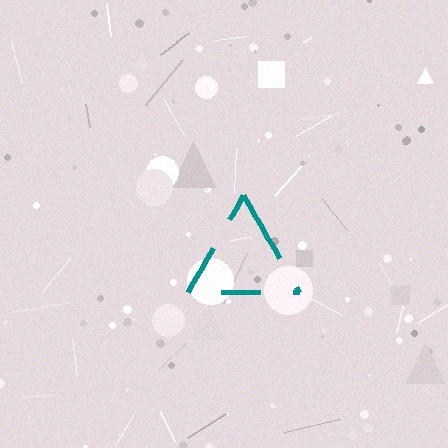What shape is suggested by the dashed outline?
The dashed outline suggests a triangle.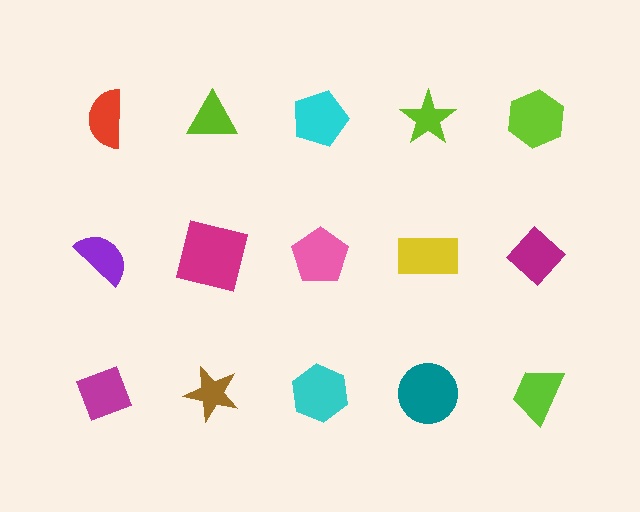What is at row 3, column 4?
A teal circle.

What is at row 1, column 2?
A lime triangle.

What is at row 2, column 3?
A pink pentagon.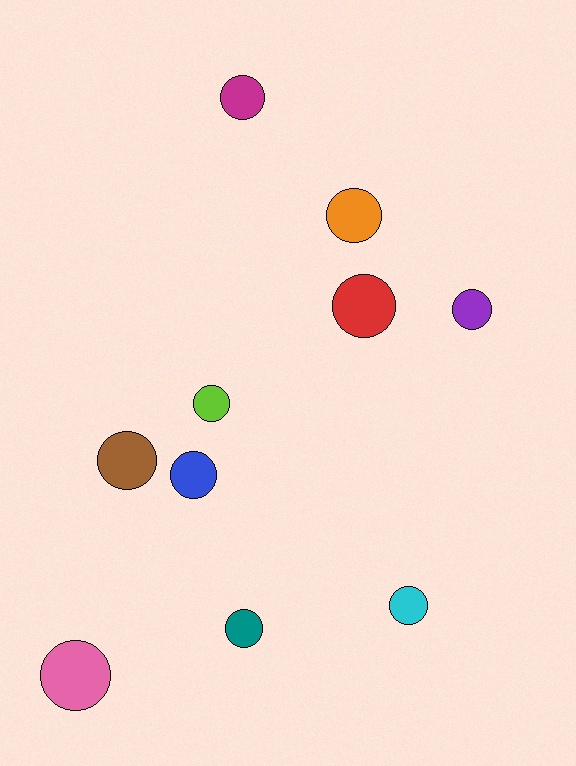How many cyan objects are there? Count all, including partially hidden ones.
There is 1 cyan object.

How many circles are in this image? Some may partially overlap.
There are 10 circles.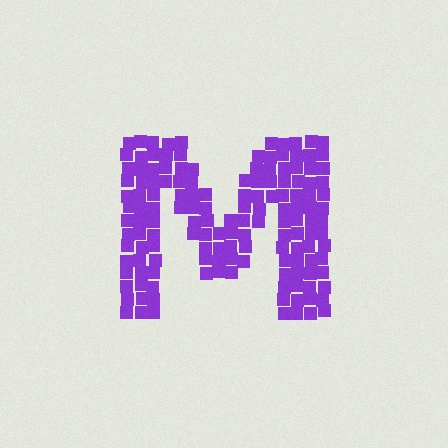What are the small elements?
The small elements are squares.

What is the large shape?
The large shape is the letter M.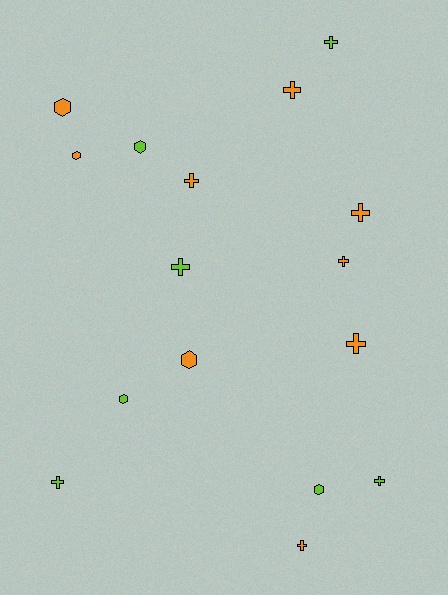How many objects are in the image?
There are 16 objects.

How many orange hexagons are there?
There are 3 orange hexagons.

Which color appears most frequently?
Orange, with 9 objects.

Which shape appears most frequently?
Cross, with 10 objects.